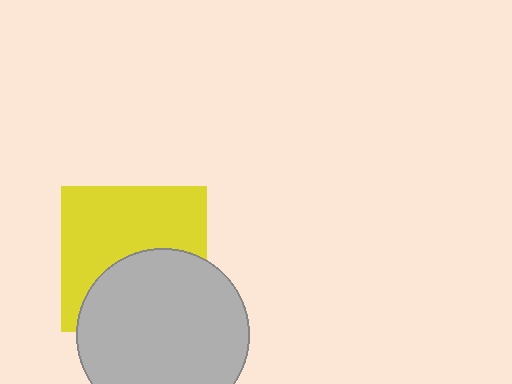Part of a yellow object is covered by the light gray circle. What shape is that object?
It is a square.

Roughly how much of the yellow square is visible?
About half of it is visible (roughly 57%).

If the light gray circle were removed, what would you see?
You would see the complete yellow square.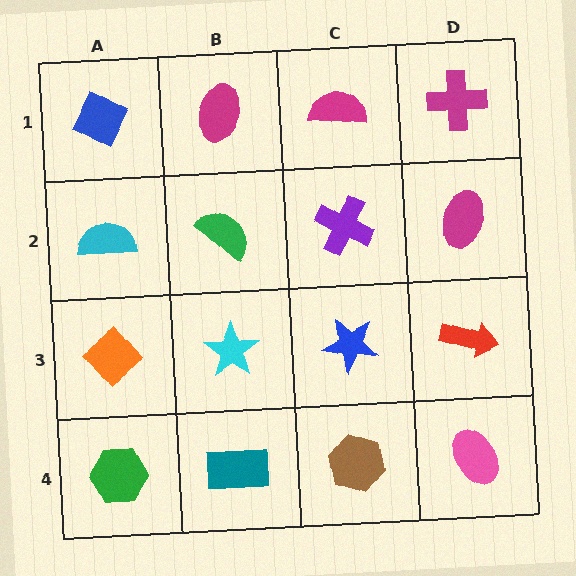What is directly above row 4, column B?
A cyan star.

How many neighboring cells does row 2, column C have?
4.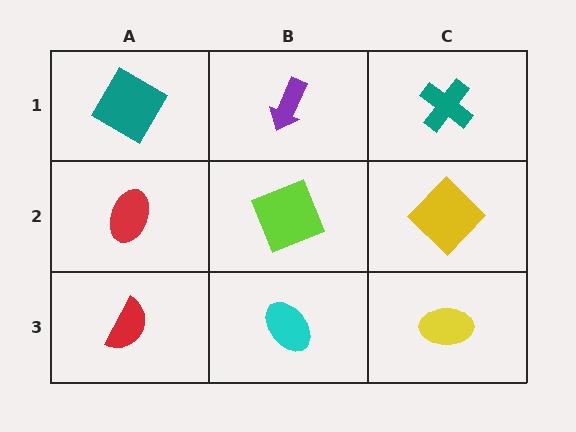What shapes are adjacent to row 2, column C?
A teal cross (row 1, column C), a yellow ellipse (row 3, column C), a lime square (row 2, column B).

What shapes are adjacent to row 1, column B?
A lime square (row 2, column B), a teal diamond (row 1, column A), a teal cross (row 1, column C).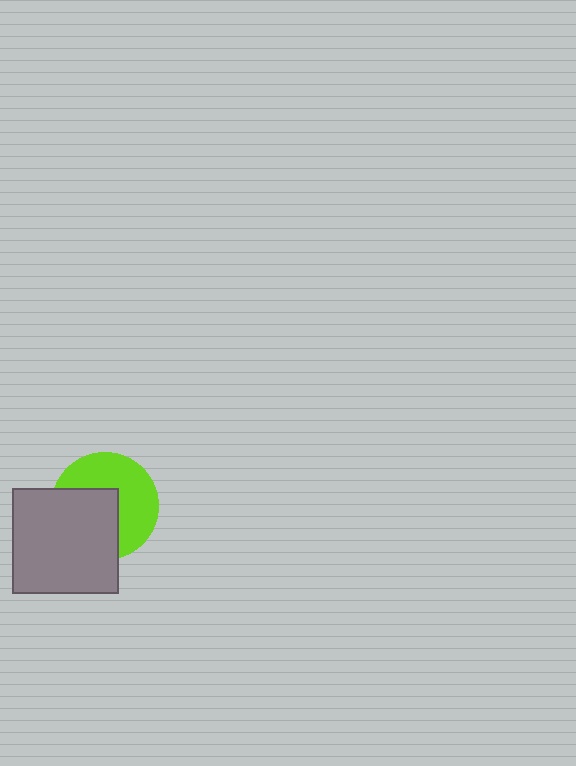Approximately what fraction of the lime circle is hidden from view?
Roughly 47% of the lime circle is hidden behind the gray square.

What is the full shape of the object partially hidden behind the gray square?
The partially hidden object is a lime circle.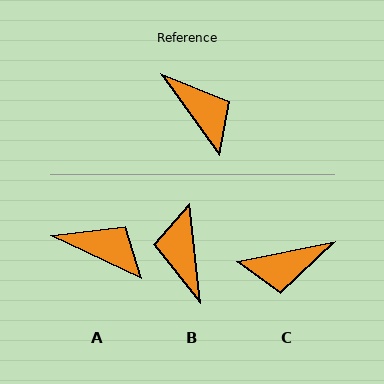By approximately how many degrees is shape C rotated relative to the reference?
Approximately 115 degrees clockwise.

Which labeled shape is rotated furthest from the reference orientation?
B, about 150 degrees away.